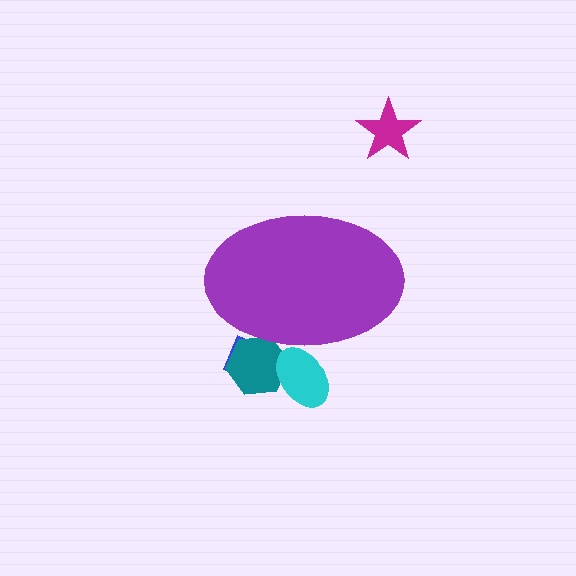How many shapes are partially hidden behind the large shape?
3 shapes are partially hidden.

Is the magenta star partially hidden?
No, the magenta star is fully visible.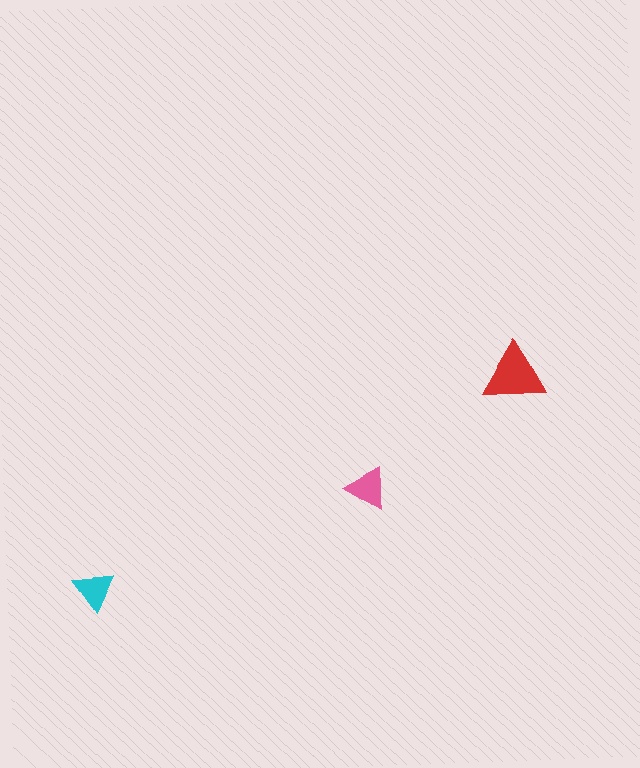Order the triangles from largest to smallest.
the red one, the pink one, the cyan one.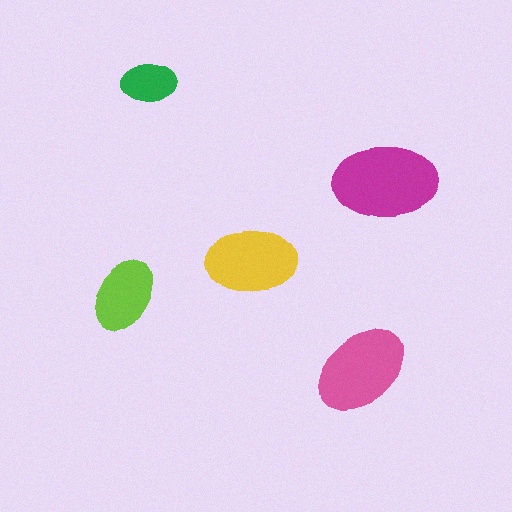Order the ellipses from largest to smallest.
the magenta one, the pink one, the yellow one, the lime one, the green one.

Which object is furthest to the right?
The magenta ellipse is rightmost.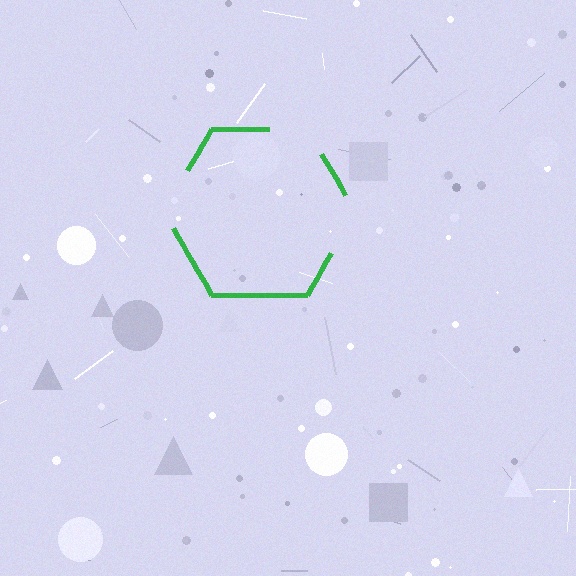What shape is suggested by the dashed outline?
The dashed outline suggests a hexagon.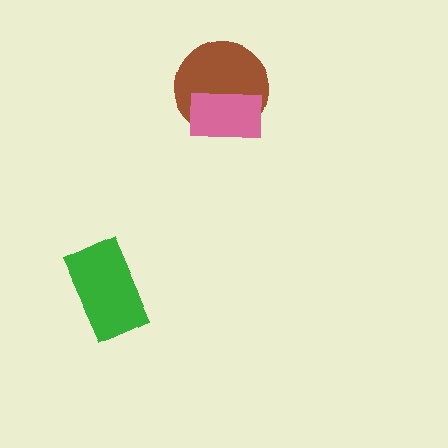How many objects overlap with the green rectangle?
0 objects overlap with the green rectangle.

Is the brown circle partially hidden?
Yes, it is partially covered by another shape.